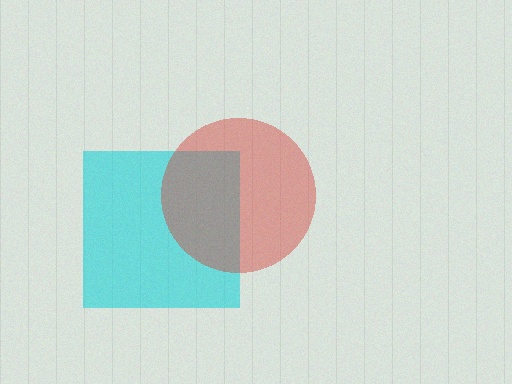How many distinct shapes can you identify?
There are 2 distinct shapes: a cyan square, a red circle.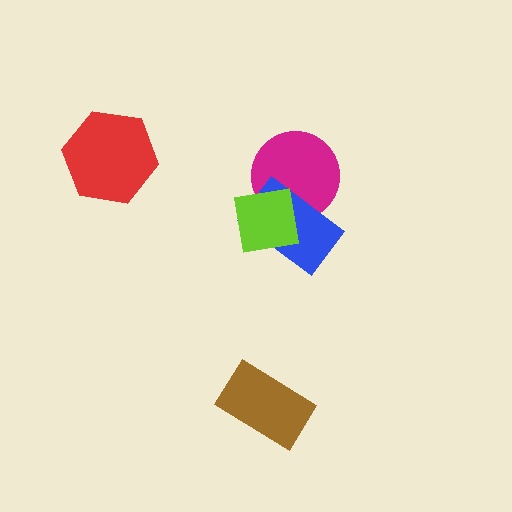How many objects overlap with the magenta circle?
2 objects overlap with the magenta circle.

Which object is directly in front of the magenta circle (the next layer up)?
The blue rectangle is directly in front of the magenta circle.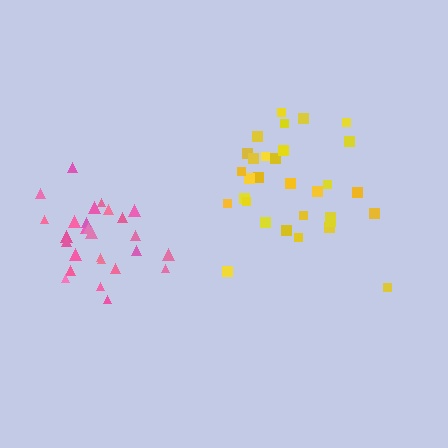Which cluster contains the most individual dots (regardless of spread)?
Yellow (31).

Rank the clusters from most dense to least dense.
pink, yellow.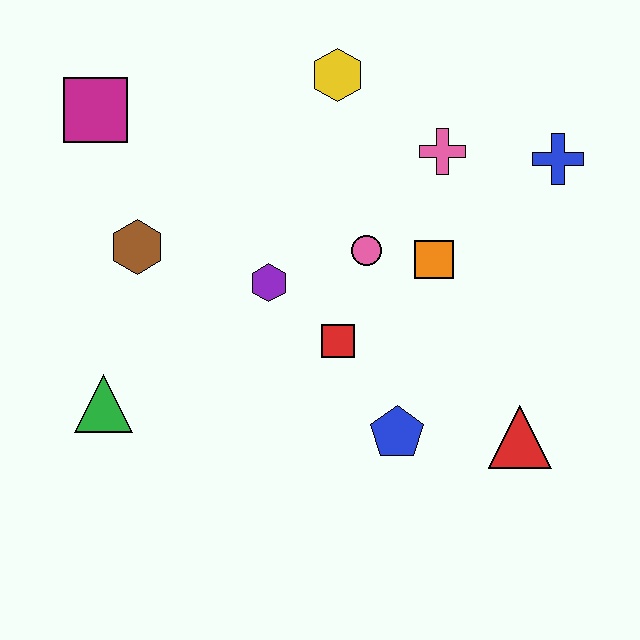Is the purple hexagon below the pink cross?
Yes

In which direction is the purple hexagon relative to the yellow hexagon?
The purple hexagon is below the yellow hexagon.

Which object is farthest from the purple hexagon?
The blue cross is farthest from the purple hexagon.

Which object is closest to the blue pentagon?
The red square is closest to the blue pentagon.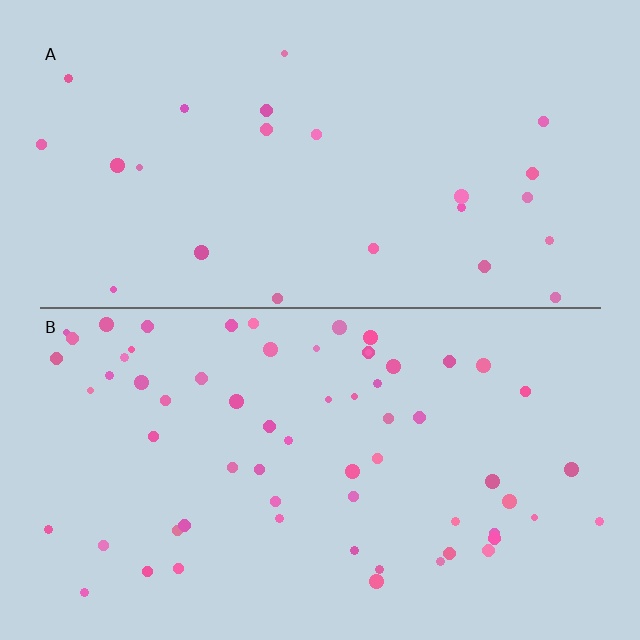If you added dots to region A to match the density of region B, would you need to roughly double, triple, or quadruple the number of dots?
Approximately triple.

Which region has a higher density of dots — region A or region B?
B (the bottom).